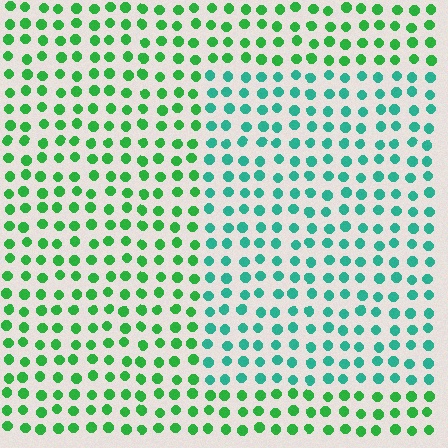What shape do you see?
I see a rectangle.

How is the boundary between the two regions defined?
The boundary is defined purely by a slight shift in hue (about 38 degrees). Spacing, size, and orientation are identical on both sides.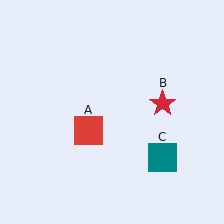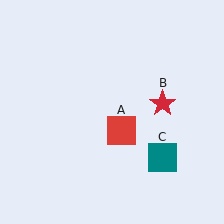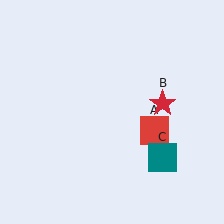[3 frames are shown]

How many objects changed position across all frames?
1 object changed position: red square (object A).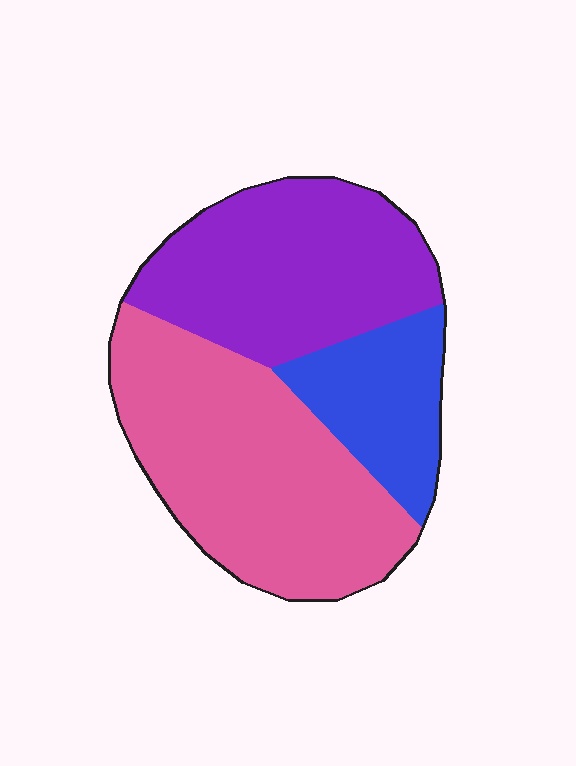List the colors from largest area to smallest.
From largest to smallest: pink, purple, blue.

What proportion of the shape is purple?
Purple covers 36% of the shape.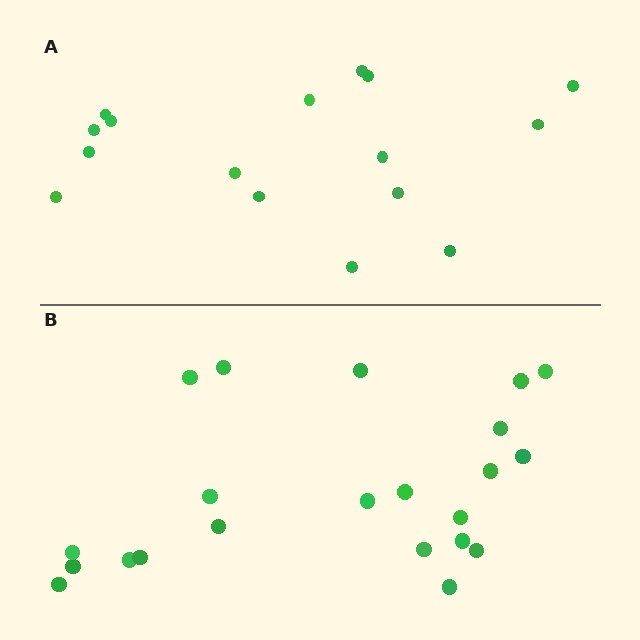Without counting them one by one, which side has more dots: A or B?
Region B (the bottom region) has more dots.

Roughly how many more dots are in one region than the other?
Region B has about 6 more dots than region A.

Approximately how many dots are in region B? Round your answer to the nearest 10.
About 20 dots. (The exact count is 22, which rounds to 20.)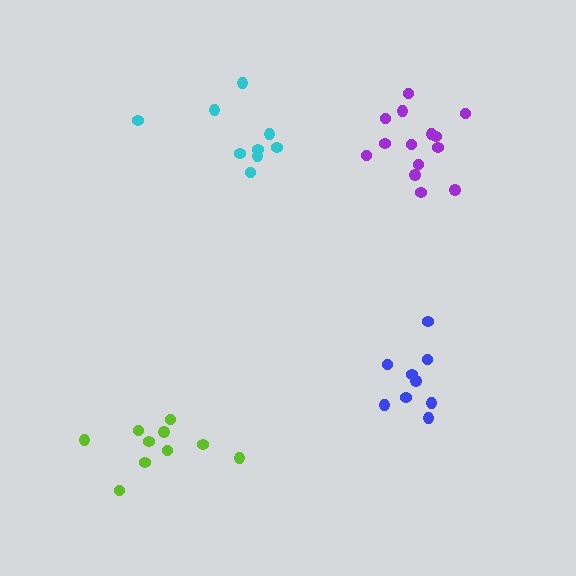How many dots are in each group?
Group 1: 9 dots, Group 2: 9 dots, Group 3: 10 dots, Group 4: 14 dots (42 total).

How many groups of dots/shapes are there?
There are 4 groups.